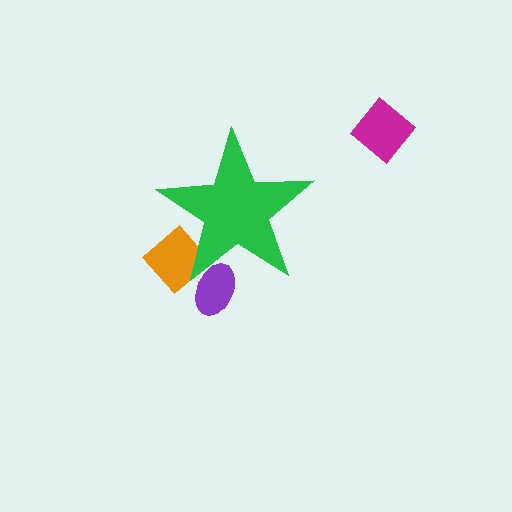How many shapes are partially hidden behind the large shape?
2 shapes are partially hidden.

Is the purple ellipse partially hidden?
Yes, the purple ellipse is partially hidden behind the green star.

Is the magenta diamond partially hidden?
No, the magenta diamond is fully visible.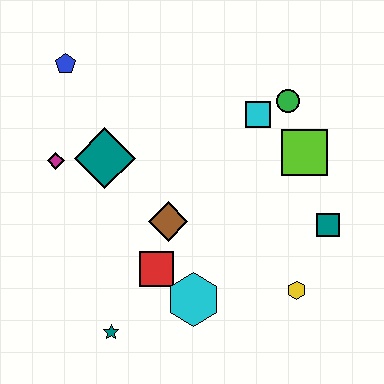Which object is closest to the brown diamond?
The red square is closest to the brown diamond.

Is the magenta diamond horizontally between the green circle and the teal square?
No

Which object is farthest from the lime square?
The teal star is farthest from the lime square.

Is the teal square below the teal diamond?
Yes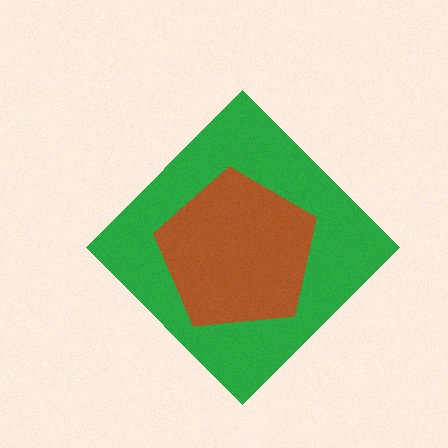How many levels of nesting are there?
2.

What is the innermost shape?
The brown pentagon.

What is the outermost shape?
The green diamond.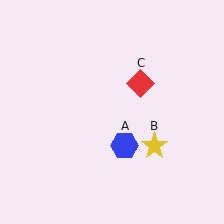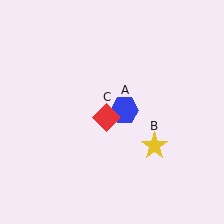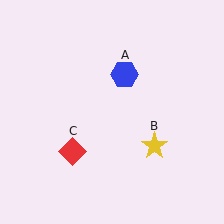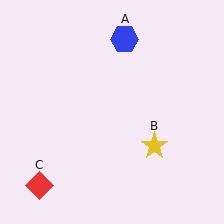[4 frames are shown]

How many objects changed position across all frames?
2 objects changed position: blue hexagon (object A), red diamond (object C).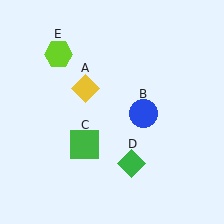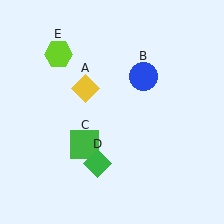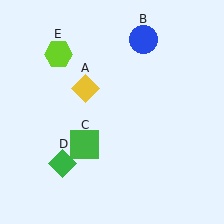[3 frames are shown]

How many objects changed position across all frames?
2 objects changed position: blue circle (object B), green diamond (object D).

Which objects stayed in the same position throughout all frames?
Yellow diamond (object A) and green square (object C) and lime hexagon (object E) remained stationary.